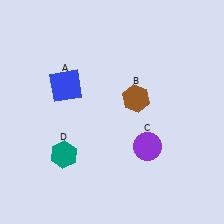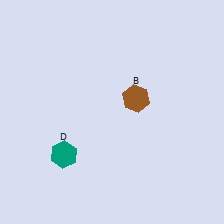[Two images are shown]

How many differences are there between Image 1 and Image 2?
There are 2 differences between the two images.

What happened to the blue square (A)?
The blue square (A) was removed in Image 2. It was in the top-left area of Image 1.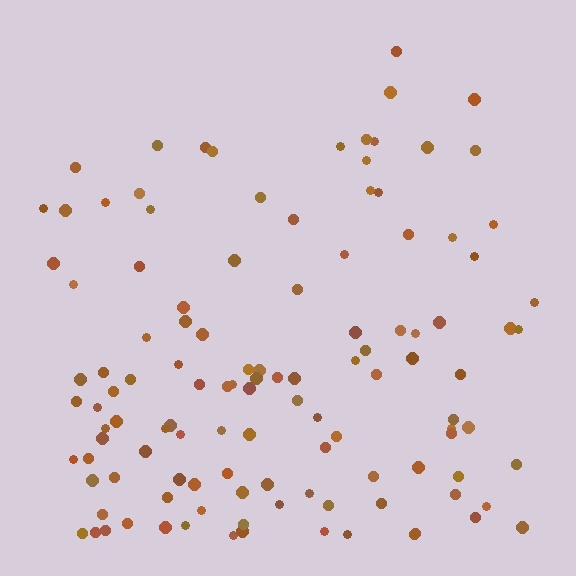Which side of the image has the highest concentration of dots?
The bottom.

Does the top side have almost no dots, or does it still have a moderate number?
Still a moderate number, just noticeably fewer than the bottom.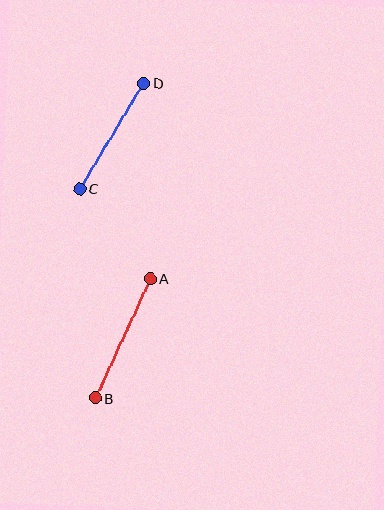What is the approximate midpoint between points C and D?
The midpoint is at approximately (112, 136) pixels.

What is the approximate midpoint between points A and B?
The midpoint is at approximately (123, 338) pixels.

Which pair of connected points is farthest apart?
Points A and B are farthest apart.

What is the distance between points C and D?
The distance is approximately 124 pixels.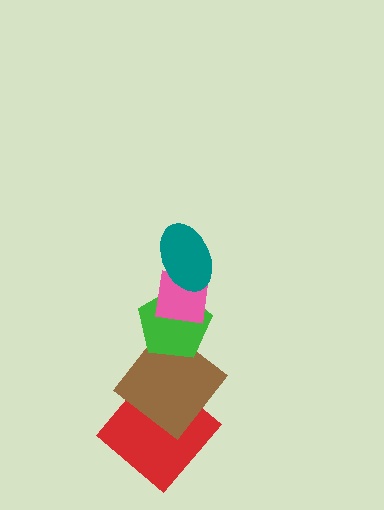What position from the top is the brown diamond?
The brown diamond is 4th from the top.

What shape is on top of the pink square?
The teal ellipse is on top of the pink square.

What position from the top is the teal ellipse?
The teal ellipse is 1st from the top.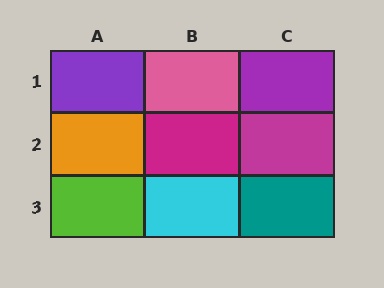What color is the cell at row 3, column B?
Cyan.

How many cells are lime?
1 cell is lime.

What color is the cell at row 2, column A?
Orange.